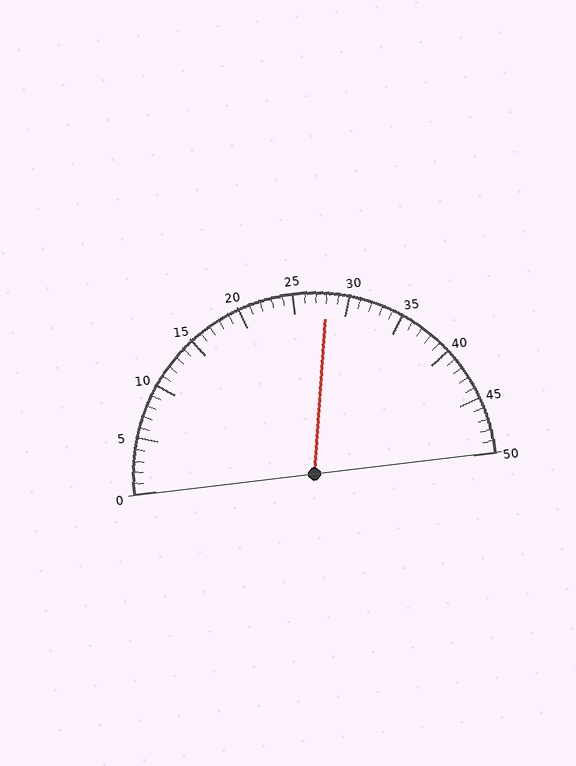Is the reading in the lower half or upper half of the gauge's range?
The reading is in the upper half of the range (0 to 50).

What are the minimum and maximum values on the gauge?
The gauge ranges from 0 to 50.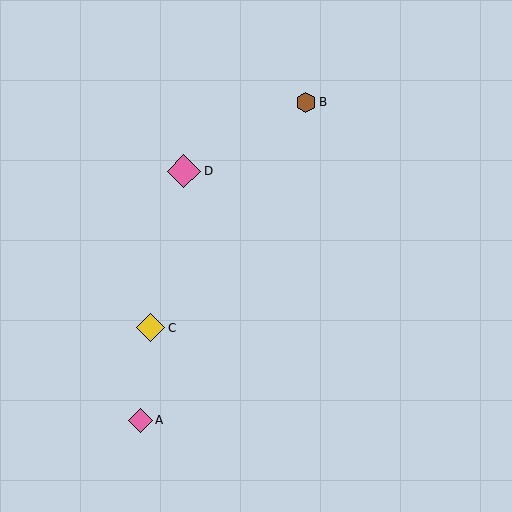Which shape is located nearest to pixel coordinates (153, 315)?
The yellow diamond (labeled C) at (151, 328) is nearest to that location.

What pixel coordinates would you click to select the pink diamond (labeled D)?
Click at (184, 171) to select the pink diamond D.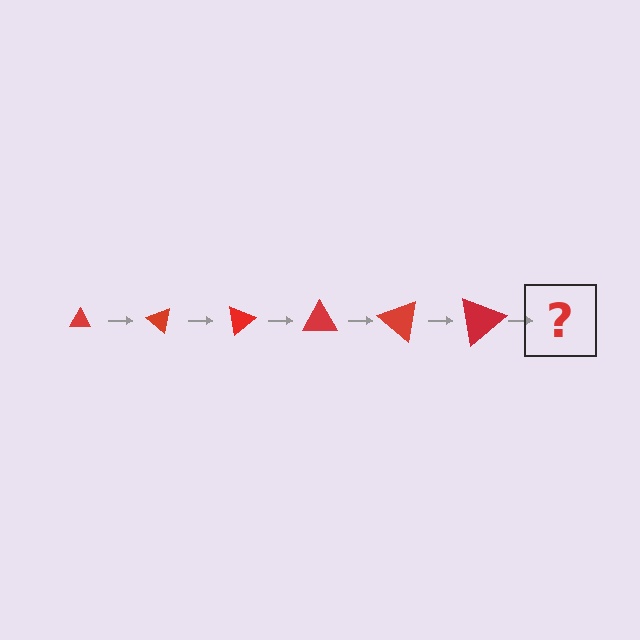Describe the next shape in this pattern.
It should be a triangle, larger than the previous one and rotated 240 degrees from the start.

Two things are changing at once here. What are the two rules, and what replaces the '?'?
The two rules are that the triangle grows larger each step and it rotates 40 degrees each step. The '?' should be a triangle, larger than the previous one and rotated 240 degrees from the start.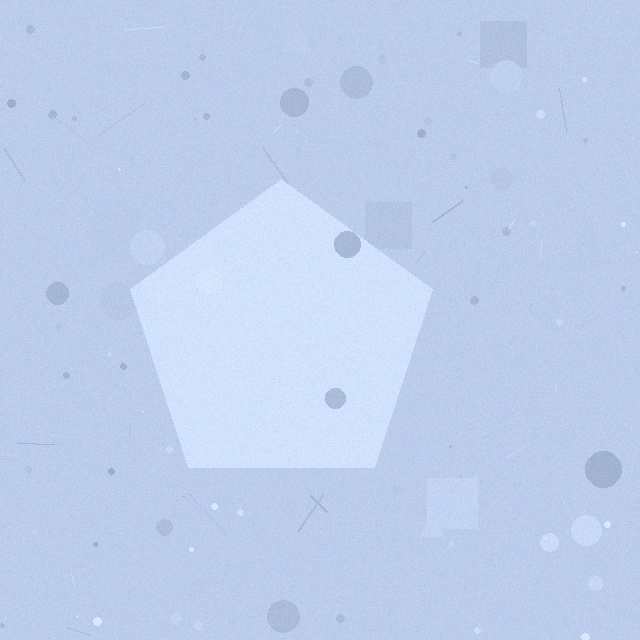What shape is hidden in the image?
A pentagon is hidden in the image.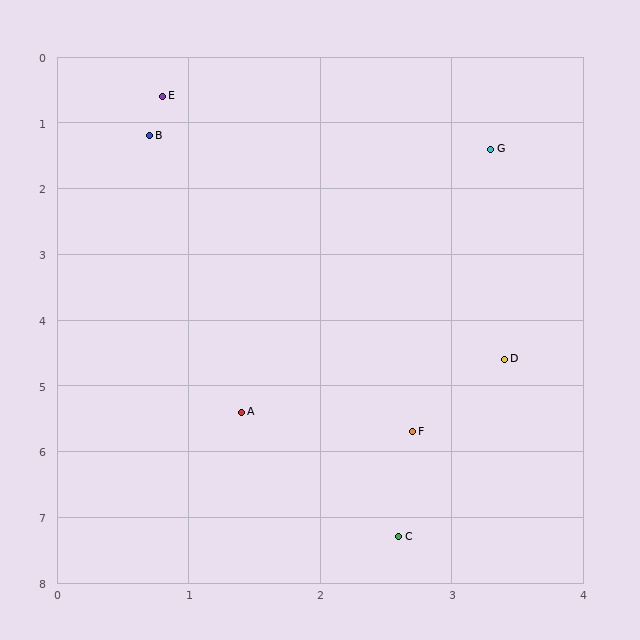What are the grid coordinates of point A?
Point A is at approximately (1.4, 5.4).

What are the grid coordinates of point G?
Point G is at approximately (3.3, 1.4).